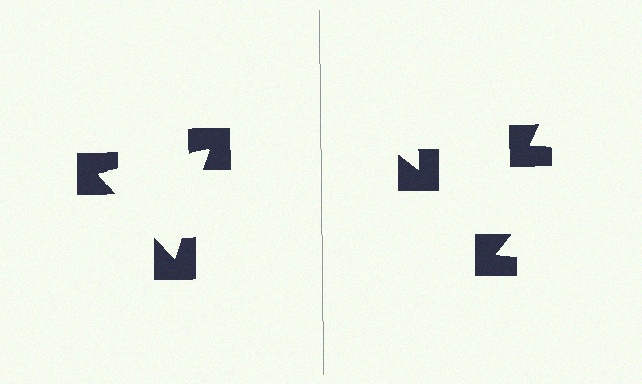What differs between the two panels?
The notched squares are positioned identically on both sides; only the wedge orientations differ. On the left they align to a triangle; on the right they are misaligned.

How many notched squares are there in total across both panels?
6 — 3 on each side.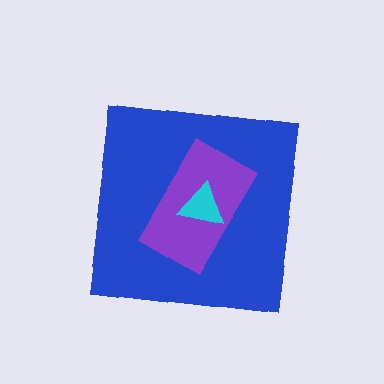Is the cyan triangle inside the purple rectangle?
Yes.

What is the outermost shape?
The blue square.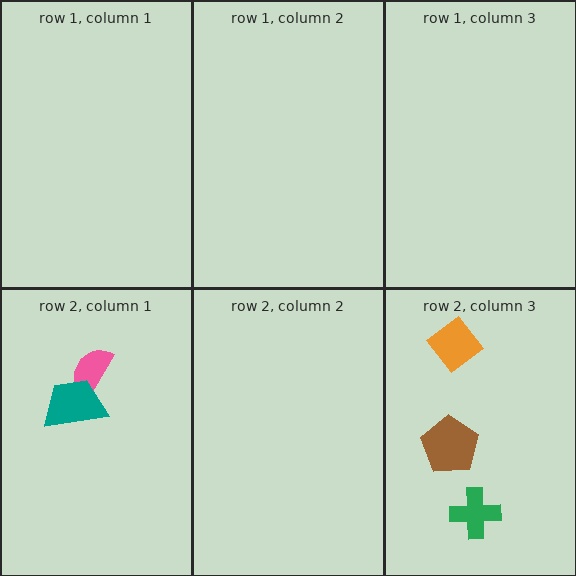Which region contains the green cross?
The row 2, column 3 region.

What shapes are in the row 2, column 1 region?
The pink semicircle, the teal trapezoid.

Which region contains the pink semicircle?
The row 2, column 1 region.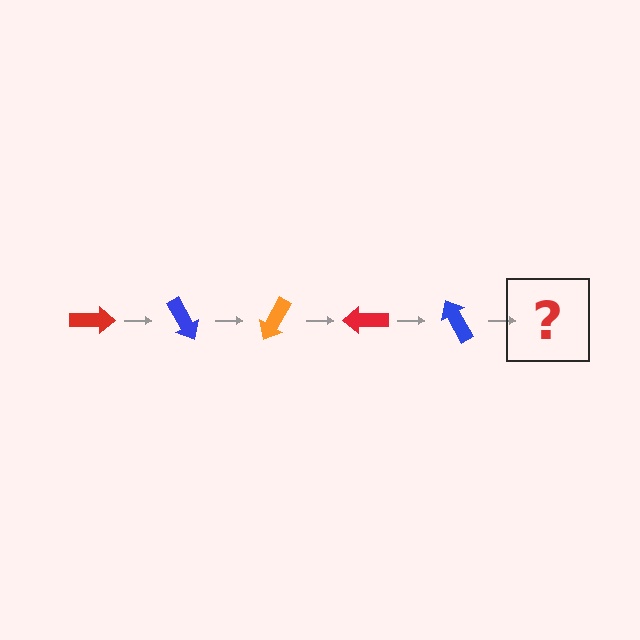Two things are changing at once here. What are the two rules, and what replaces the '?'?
The two rules are that it rotates 60 degrees each step and the color cycles through red, blue, and orange. The '?' should be an orange arrow, rotated 300 degrees from the start.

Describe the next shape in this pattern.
It should be an orange arrow, rotated 300 degrees from the start.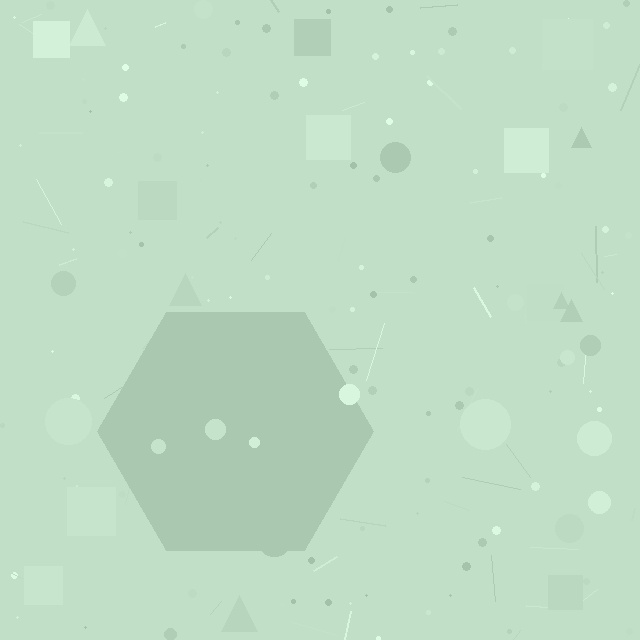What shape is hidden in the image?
A hexagon is hidden in the image.